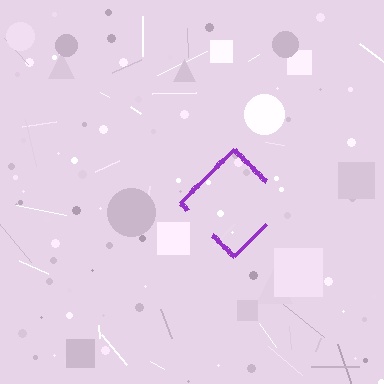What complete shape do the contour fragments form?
The contour fragments form a diamond.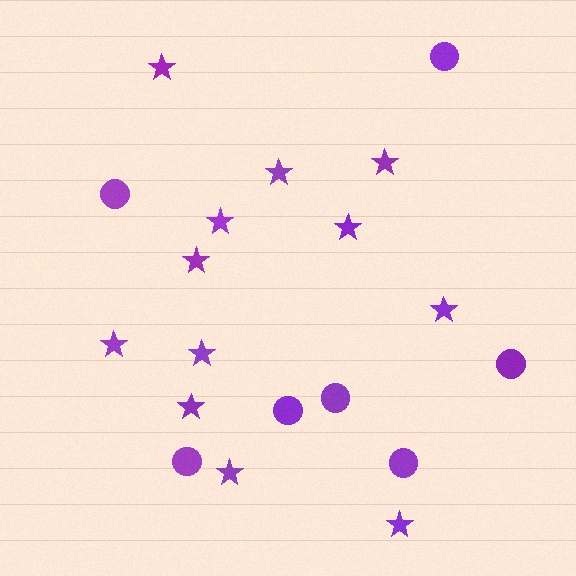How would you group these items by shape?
There are 2 groups: one group of circles (7) and one group of stars (12).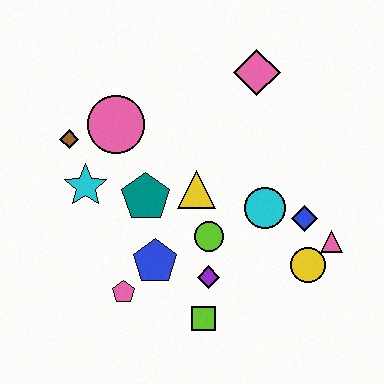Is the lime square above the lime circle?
No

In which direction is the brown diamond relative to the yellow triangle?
The brown diamond is to the left of the yellow triangle.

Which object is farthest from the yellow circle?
The brown diamond is farthest from the yellow circle.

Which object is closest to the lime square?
The purple diamond is closest to the lime square.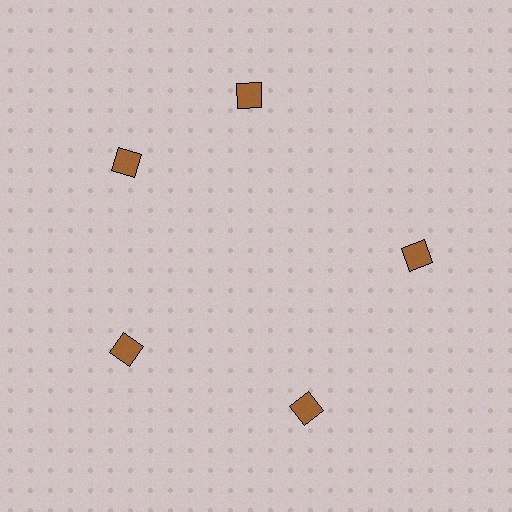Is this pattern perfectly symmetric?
No. The 5 brown squares are arranged in a ring, but one element near the 1 o'clock position is rotated out of alignment along the ring, breaking the 5-fold rotational symmetry.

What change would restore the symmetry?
The symmetry would be restored by rotating it back into even spacing with its neighbors so that all 5 squares sit at equal angles and equal distance from the center.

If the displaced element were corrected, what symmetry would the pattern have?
It would have 5-fold rotational symmetry — the pattern would map onto itself every 72 degrees.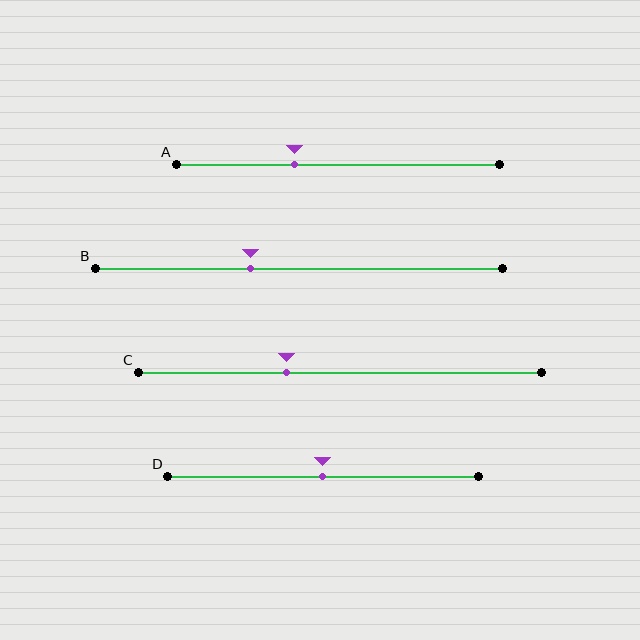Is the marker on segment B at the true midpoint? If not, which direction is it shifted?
No, the marker on segment B is shifted to the left by about 12% of the segment length.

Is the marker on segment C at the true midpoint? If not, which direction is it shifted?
No, the marker on segment C is shifted to the left by about 13% of the segment length.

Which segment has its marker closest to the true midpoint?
Segment D has its marker closest to the true midpoint.